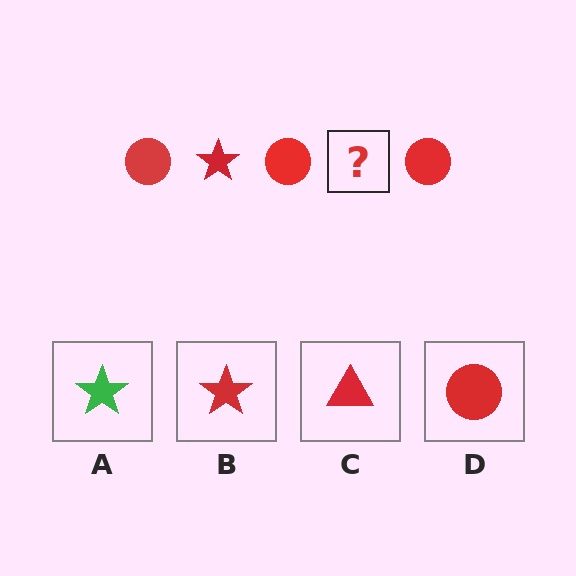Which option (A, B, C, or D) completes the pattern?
B.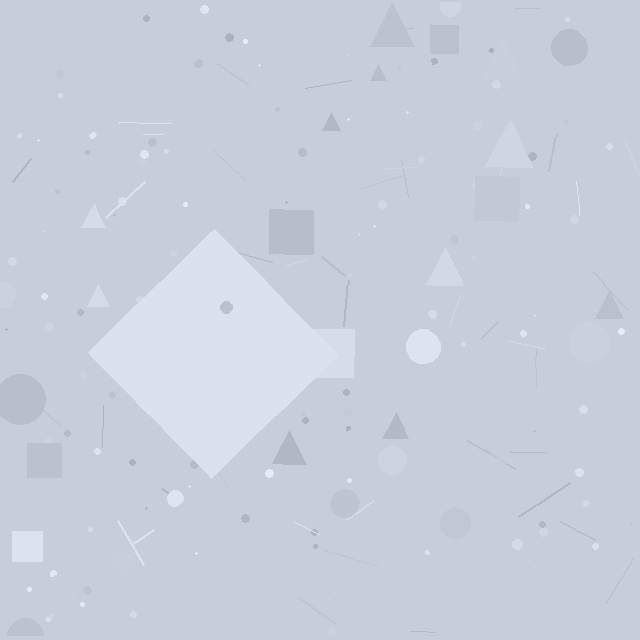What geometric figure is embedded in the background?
A diamond is embedded in the background.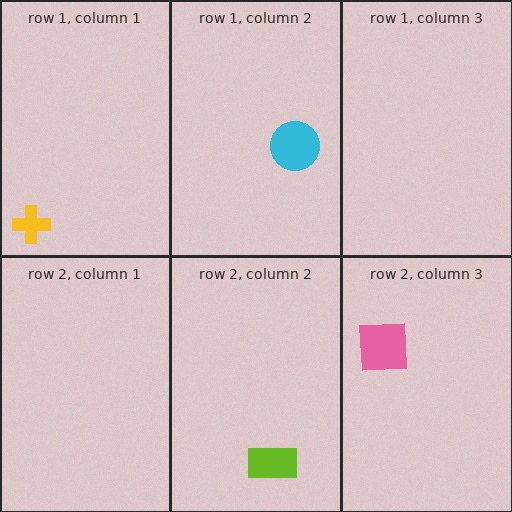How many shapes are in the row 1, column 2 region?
1.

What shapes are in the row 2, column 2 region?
The lime rectangle.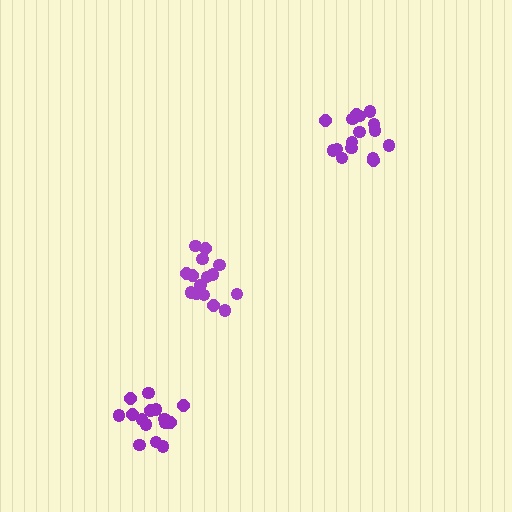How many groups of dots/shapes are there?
There are 3 groups.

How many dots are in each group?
Group 1: 15 dots, Group 2: 16 dots, Group 3: 16 dots (47 total).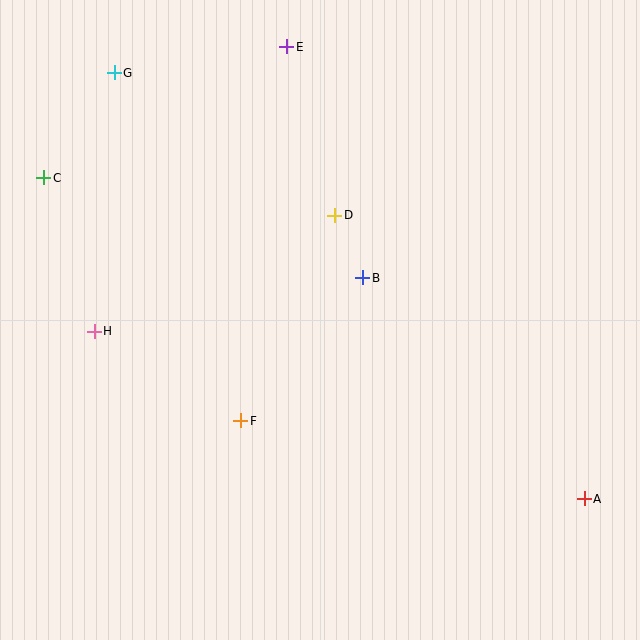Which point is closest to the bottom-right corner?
Point A is closest to the bottom-right corner.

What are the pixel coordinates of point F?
Point F is at (241, 421).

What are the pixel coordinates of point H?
Point H is at (94, 331).